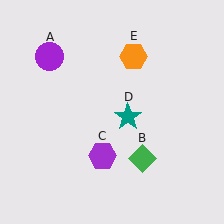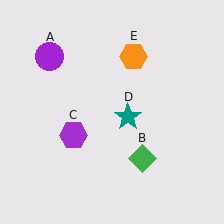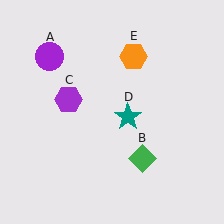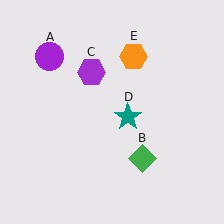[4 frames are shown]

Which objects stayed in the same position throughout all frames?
Purple circle (object A) and green diamond (object B) and teal star (object D) and orange hexagon (object E) remained stationary.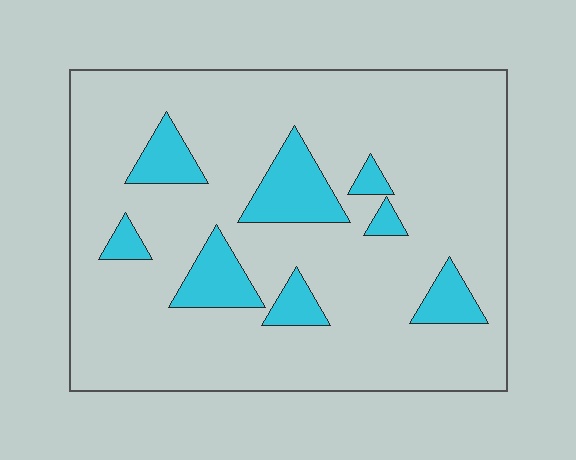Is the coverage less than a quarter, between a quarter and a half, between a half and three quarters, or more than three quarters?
Less than a quarter.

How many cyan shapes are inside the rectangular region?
8.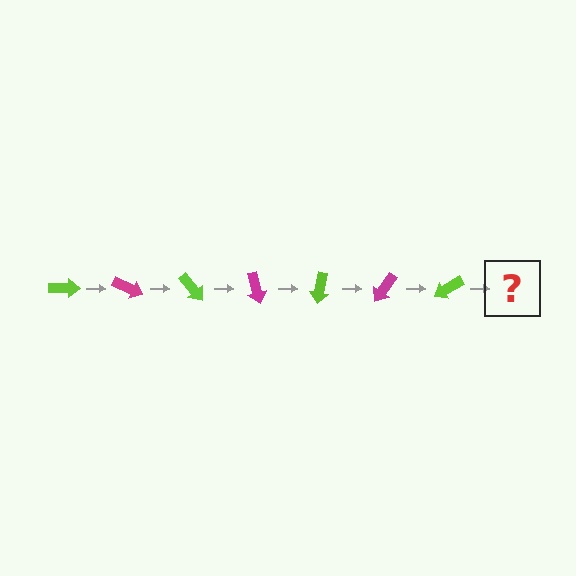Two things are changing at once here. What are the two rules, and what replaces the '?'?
The two rules are that it rotates 25 degrees each step and the color cycles through lime and magenta. The '?' should be a magenta arrow, rotated 175 degrees from the start.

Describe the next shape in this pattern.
It should be a magenta arrow, rotated 175 degrees from the start.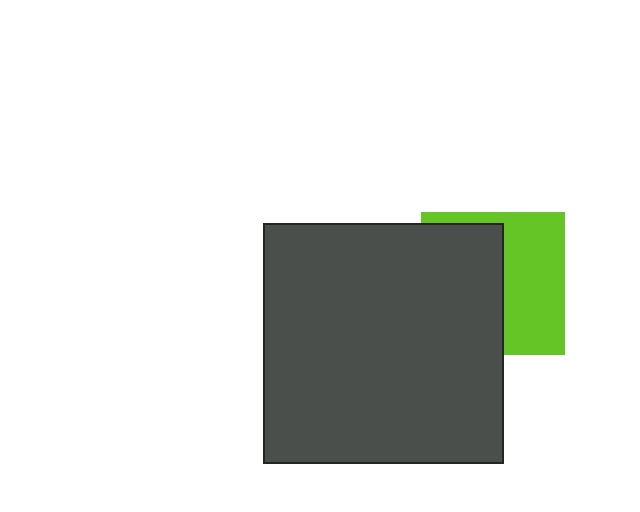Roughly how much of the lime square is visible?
About half of it is visible (roughly 48%).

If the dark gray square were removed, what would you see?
You would see the complete lime square.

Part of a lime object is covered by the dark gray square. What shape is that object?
It is a square.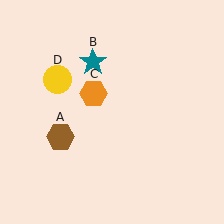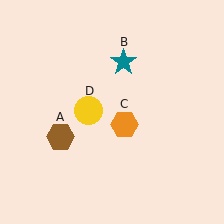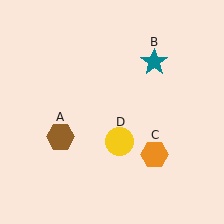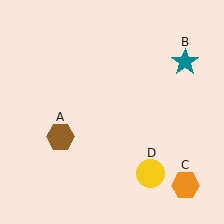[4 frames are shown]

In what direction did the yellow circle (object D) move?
The yellow circle (object D) moved down and to the right.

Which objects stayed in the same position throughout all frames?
Brown hexagon (object A) remained stationary.